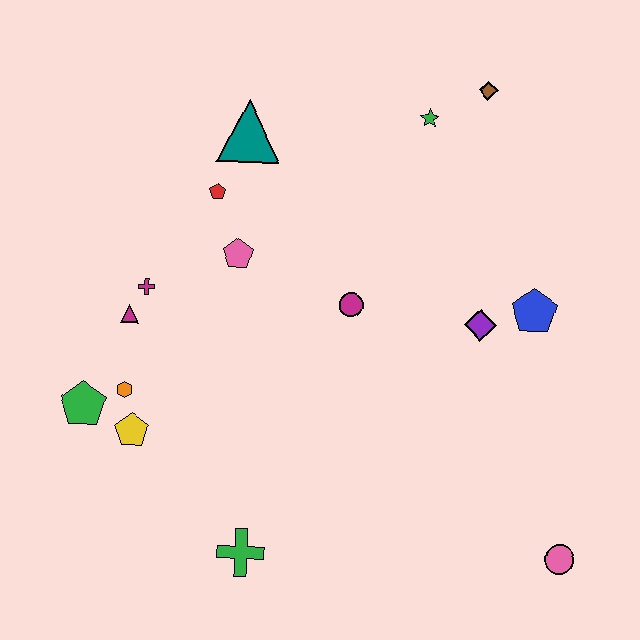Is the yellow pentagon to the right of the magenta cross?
No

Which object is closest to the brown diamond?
The green star is closest to the brown diamond.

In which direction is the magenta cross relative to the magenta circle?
The magenta cross is to the left of the magenta circle.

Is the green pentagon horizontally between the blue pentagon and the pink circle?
No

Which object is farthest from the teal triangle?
The pink circle is farthest from the teal triangle.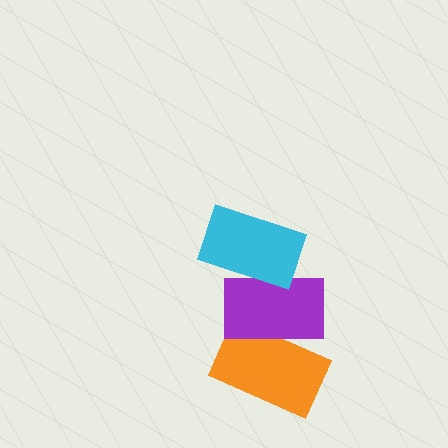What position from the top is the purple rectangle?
The purple rectangle is 2nd from the top.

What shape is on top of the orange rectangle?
The purple rectangle is on top of the orange rectangle.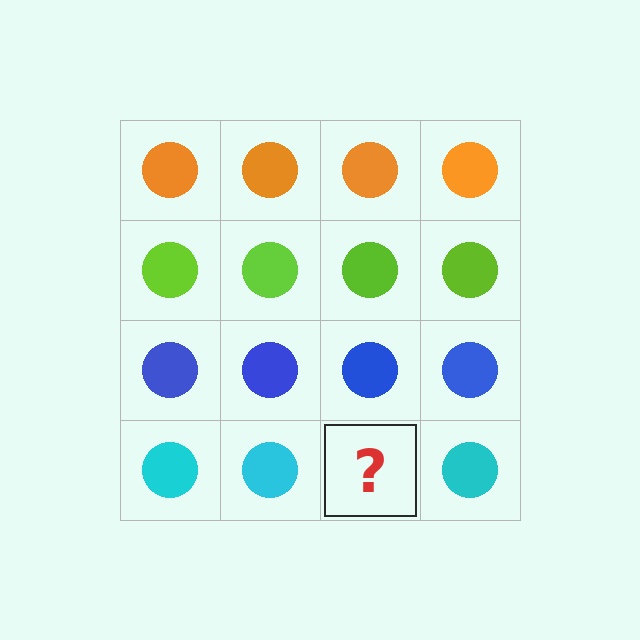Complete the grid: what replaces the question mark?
The question mark should be replaced with a cyan circle.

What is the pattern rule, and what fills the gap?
The rule is that each row has a consistent color. The gap should be filled with a cyan circle.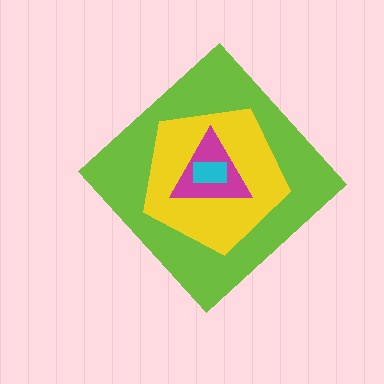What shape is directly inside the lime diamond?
The yellow pentagon.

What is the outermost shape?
The lime diamond.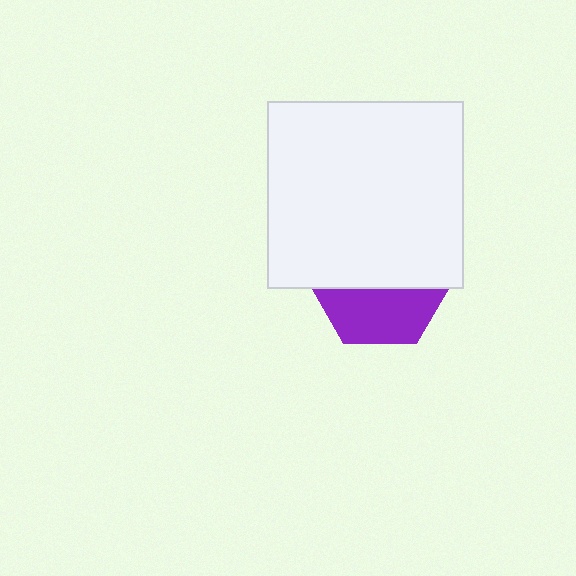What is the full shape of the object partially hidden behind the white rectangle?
The partially hidden object is a purple hexagon.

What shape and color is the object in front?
The object in front is a white rectangle.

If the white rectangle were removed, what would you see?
You would see the complete purple hexagon.